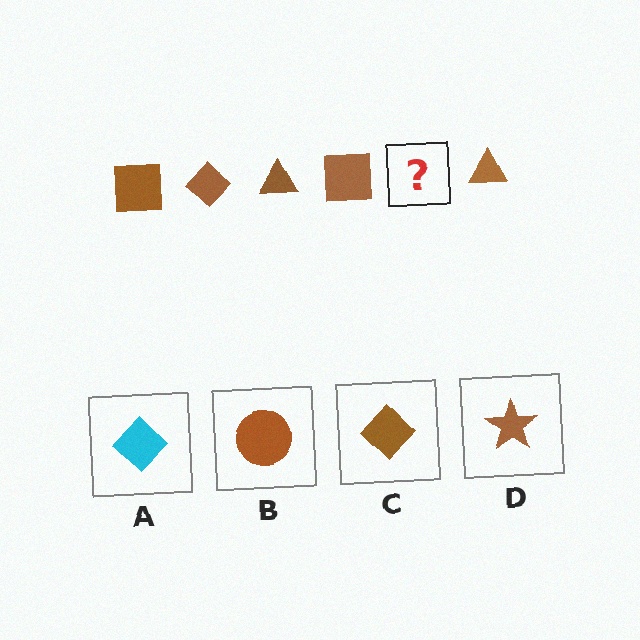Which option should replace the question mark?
Option C.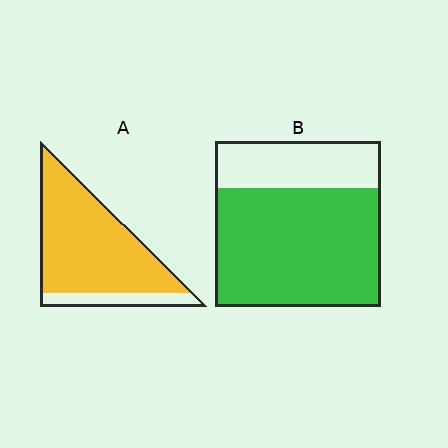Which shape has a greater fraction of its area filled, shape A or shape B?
Shape A.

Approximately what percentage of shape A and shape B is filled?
A is approximately 85% and B is approximately 70%.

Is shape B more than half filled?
Yes.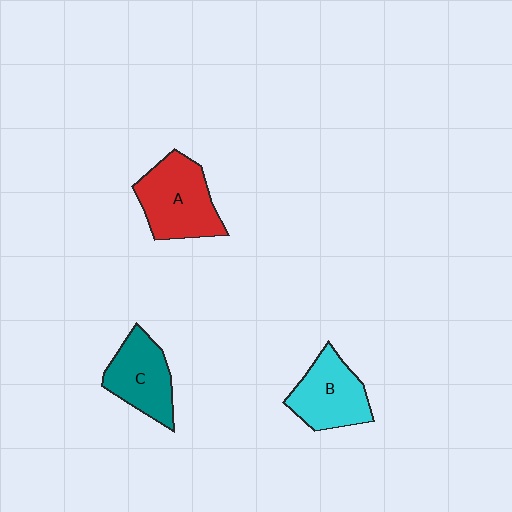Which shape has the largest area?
Shape A (red).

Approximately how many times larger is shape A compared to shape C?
Approximately 1.2 times.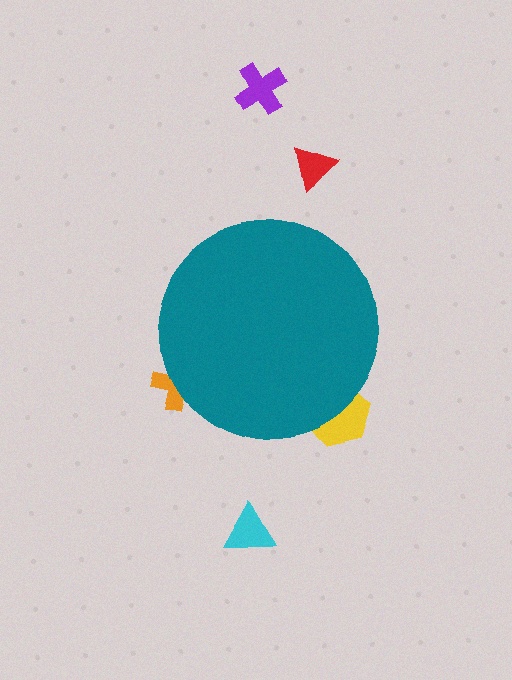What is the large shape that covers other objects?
A teal circle.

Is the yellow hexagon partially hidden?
Yes, the yellow hexagon is partially hidden behind the teal circle.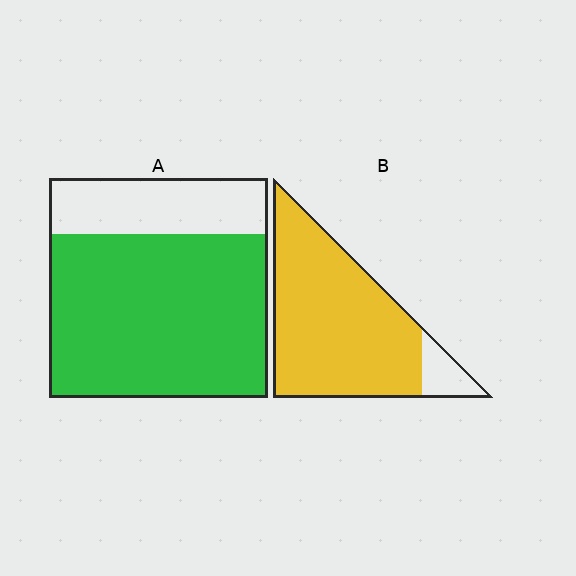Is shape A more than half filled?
Yes.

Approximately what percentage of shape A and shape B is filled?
A is approximately 75% and B is approximately 90%.